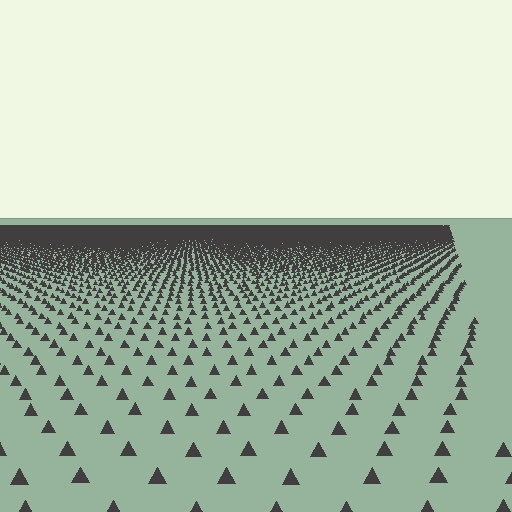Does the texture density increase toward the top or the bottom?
Density increases toward the top.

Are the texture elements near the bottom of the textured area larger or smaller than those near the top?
Larger. Near the bottom, elements are closer to the viewer and appear at a bigger on-screen size.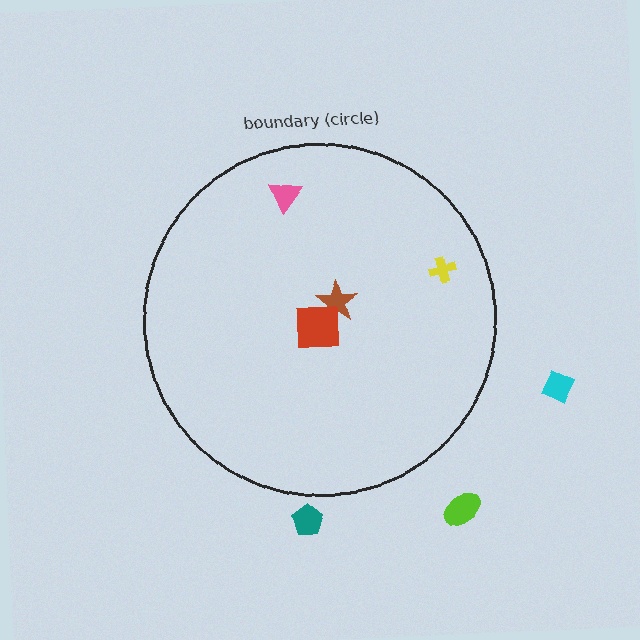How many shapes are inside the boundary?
4 inside, 3 outside.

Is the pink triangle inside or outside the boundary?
Inside.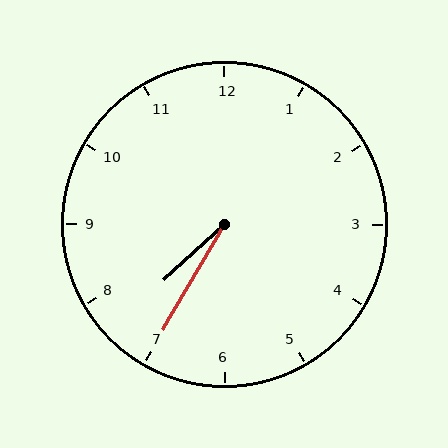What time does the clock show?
7:35.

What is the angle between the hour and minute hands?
Approximately 18 degrees.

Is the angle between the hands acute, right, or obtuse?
It is acute.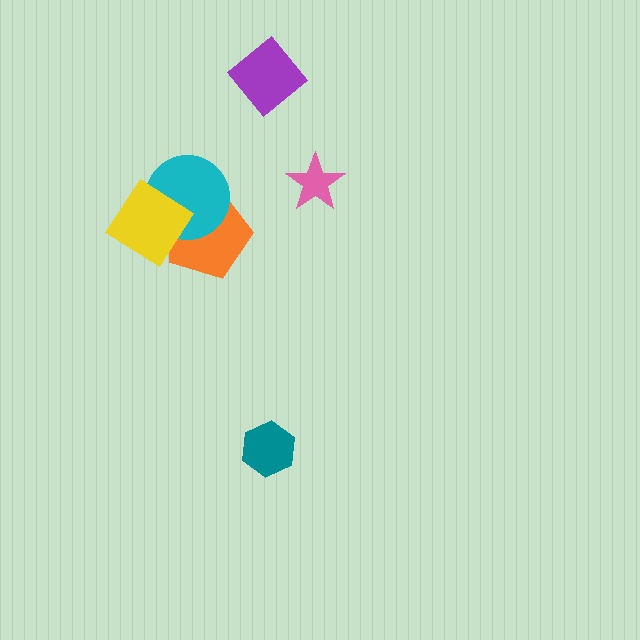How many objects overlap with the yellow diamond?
3 objects overlap with the yellow diamond.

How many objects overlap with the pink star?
0 objects overlap with the pink star.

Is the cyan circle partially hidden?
Yes, it is partially covered by another shape.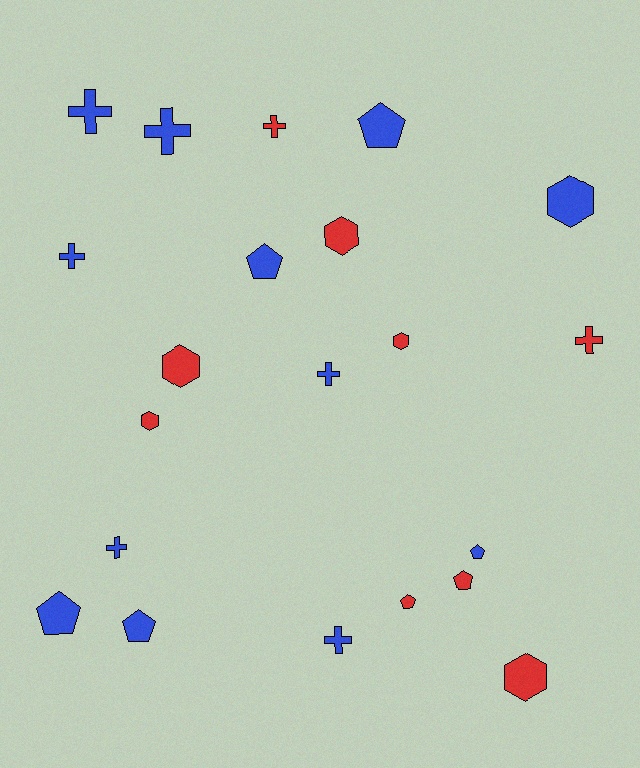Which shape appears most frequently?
Cross, with 8 objects.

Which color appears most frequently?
Blue, with 12 objects.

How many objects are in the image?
There are 21 objects.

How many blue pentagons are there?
There are 5 blue pentagons.